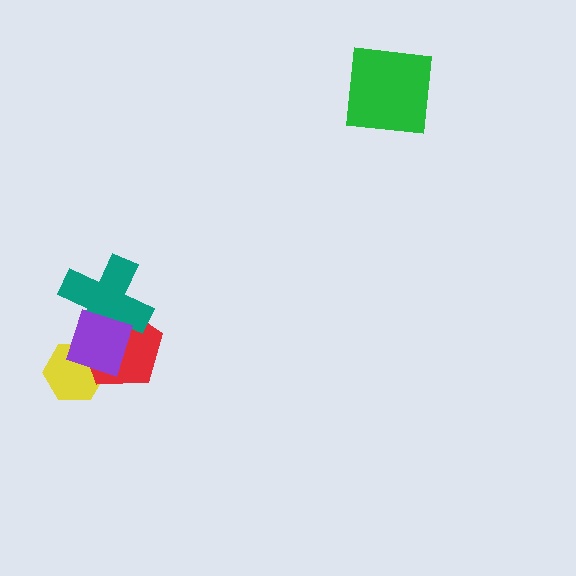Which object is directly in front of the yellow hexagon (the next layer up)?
The red pentagon is directly in front of the yellow hexagon.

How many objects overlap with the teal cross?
2 objects overlap with the teal cross.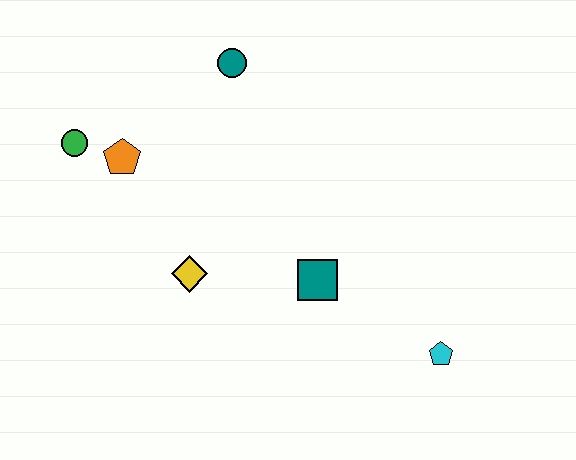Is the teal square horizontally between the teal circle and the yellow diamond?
No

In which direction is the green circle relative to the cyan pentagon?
The green circle is to the left of the cyan pentagon.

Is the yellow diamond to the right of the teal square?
No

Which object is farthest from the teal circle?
The cyan pentagon is farthest from the teal circle.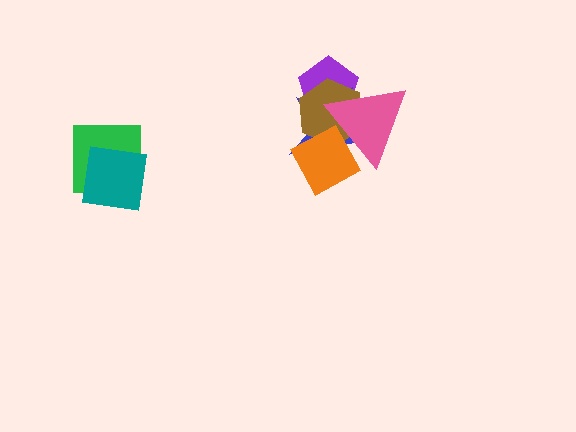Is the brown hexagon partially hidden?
Yes, it is partially covered by another shape.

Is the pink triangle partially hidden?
Yes, it is partially covered by another shape.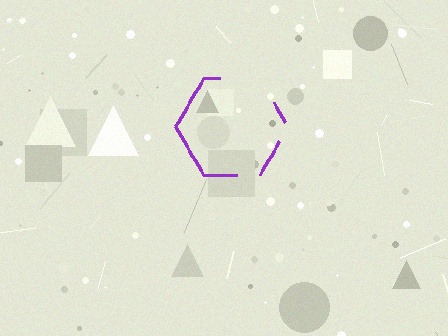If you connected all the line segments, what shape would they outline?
They would outline a hexagon.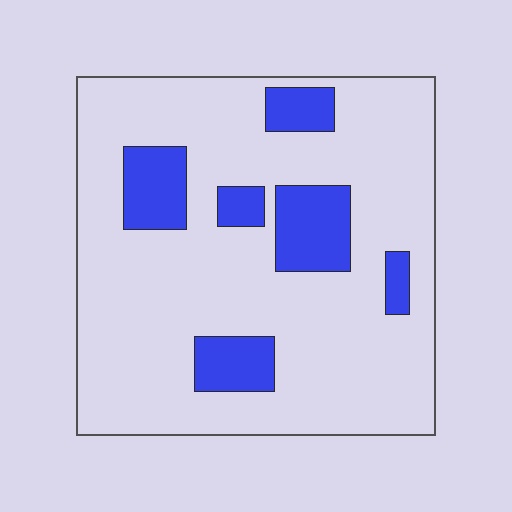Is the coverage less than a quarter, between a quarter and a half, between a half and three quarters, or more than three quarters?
Less than a quarter.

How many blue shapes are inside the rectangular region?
6.